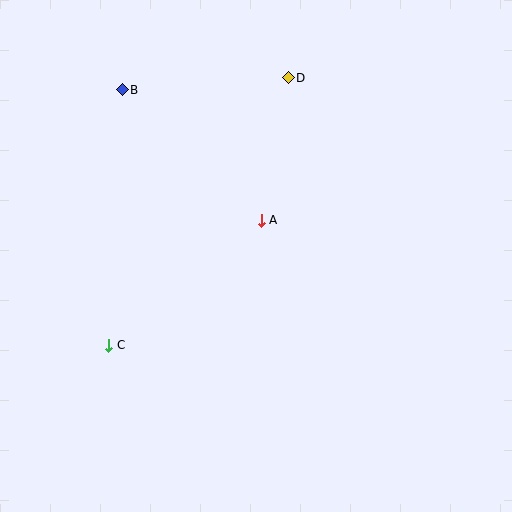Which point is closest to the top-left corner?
Point B is closest to the top-left corner.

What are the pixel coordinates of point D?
Point D is at (288, 78).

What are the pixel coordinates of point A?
Point A is at (261, 220).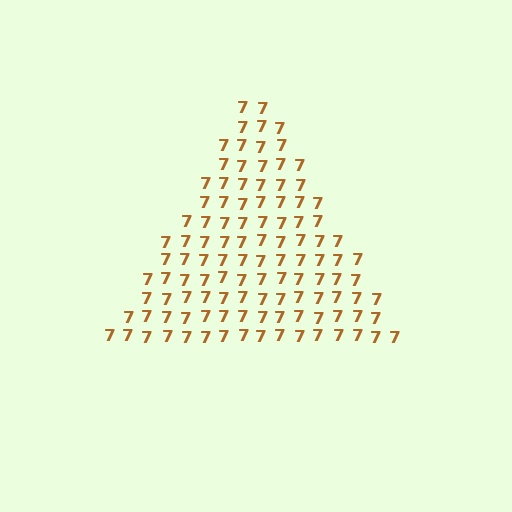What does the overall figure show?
The overall figure shows a triangle.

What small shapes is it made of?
It is made of small digit 7's.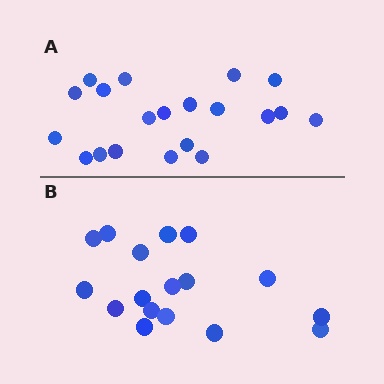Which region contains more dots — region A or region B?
Region A (the top region) has more dots.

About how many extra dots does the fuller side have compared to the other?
Region A has just a few more — roughly 2 or 3 more dots than region B.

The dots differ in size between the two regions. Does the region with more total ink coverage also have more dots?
No. Region B has more total ink coverage because its dots are larger, but region A actually contains more individual dots. Total area can be misleading — the number of items is what matters here.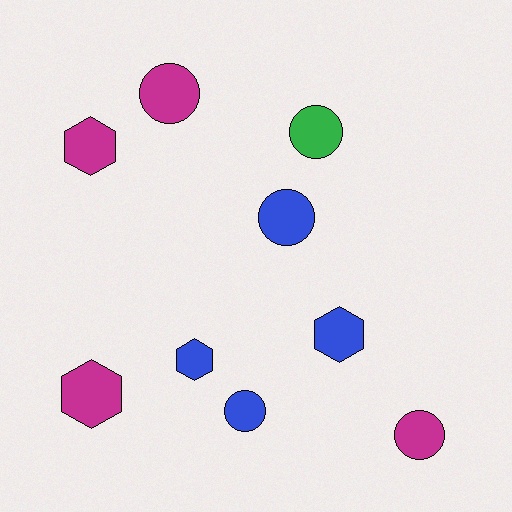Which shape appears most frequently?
Circle, with 5 objects.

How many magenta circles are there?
There are 2 magenta circles.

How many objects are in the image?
There are 9 objects.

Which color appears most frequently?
Blue, with 4 objects.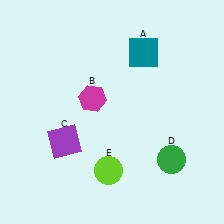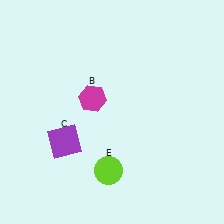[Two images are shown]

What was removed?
The green circle (D), the teal square (A) were removed in Image 2.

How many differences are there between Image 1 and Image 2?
There are 2 differences between the two images.